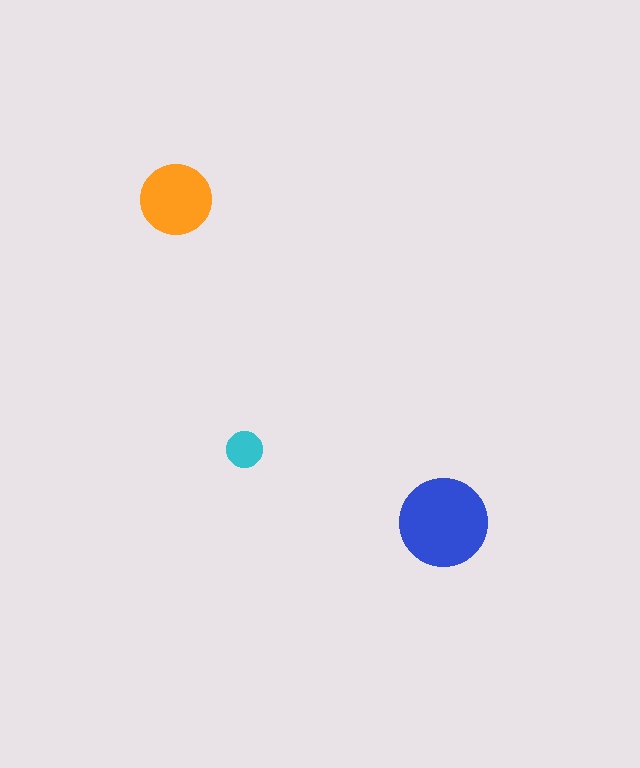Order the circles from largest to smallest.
the blue one, the orange one, the cyan one.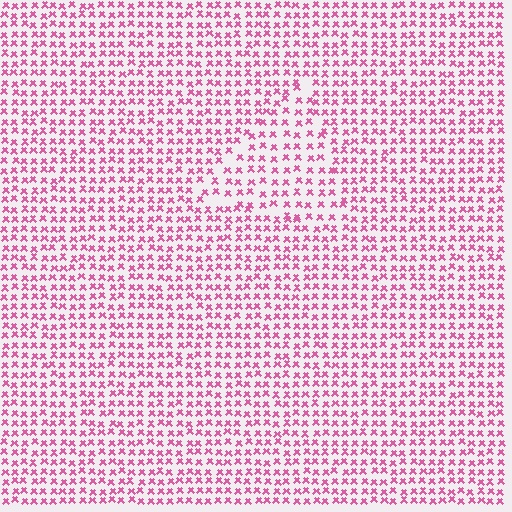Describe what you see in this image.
The image contains small pink elements arranged at two different densities. A triangle-shaped region is visible where the elements are less densely packed than the surrounding area.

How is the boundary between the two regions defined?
The boundary is defined by a change in element density (approximately 1.4x ratio). All elements are the same color, size, and shape.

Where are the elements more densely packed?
The elements are more densely packed outside the triangle boundary.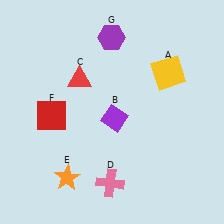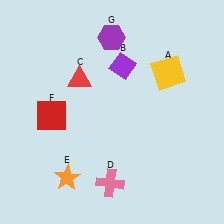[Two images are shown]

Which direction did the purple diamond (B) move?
The purple diamond (B) moved up.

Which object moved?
The purple diamond (B) moved up.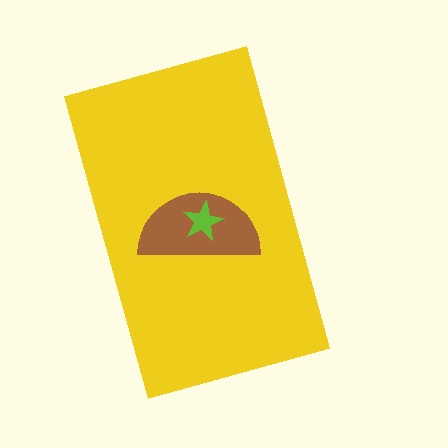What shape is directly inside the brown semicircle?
The lime star.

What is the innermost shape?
The lime star.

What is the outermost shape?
The yellow rectangle.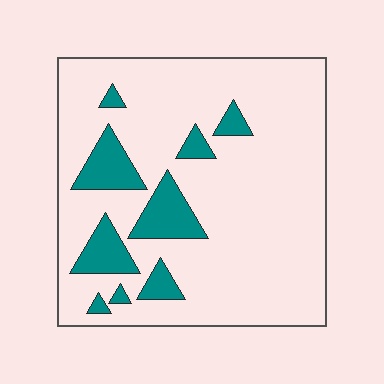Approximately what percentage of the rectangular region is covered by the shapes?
Approximately 15%.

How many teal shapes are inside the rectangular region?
9.